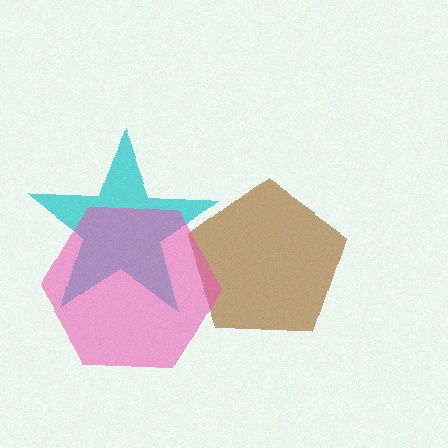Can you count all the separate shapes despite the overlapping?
Yes, there are 3 separate shapes.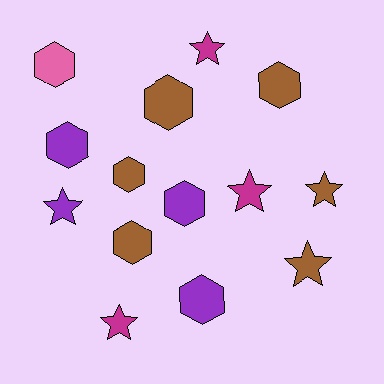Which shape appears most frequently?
Hexagon, with 8 objects.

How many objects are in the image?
There are 14 objects.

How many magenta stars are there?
There are 3 magenta stars.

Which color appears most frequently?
Brown, with 6 objects.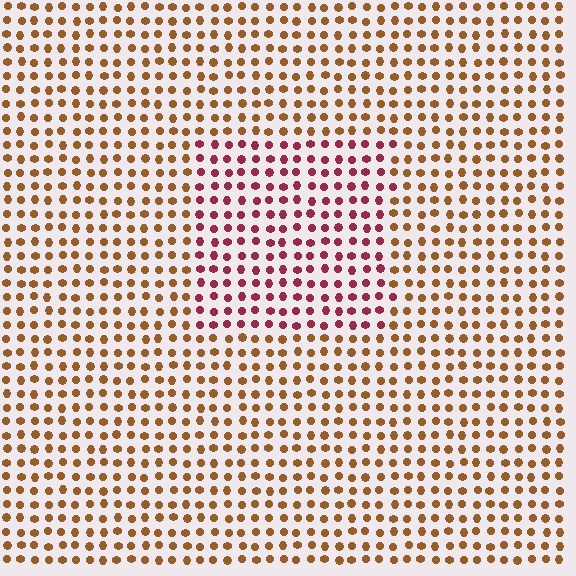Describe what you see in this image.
The image is filled with small brown elements in a uniform arrangement. A rectangle-shaped region is visible where the elements are tinted to a slightly different hue, forming a subtle color boundary.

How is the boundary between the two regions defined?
The boundary is defined purely by a slight shift in hue (about 46 degrees). Spacing, size, and orientation are identical on both sides.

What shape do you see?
I see a rectangle.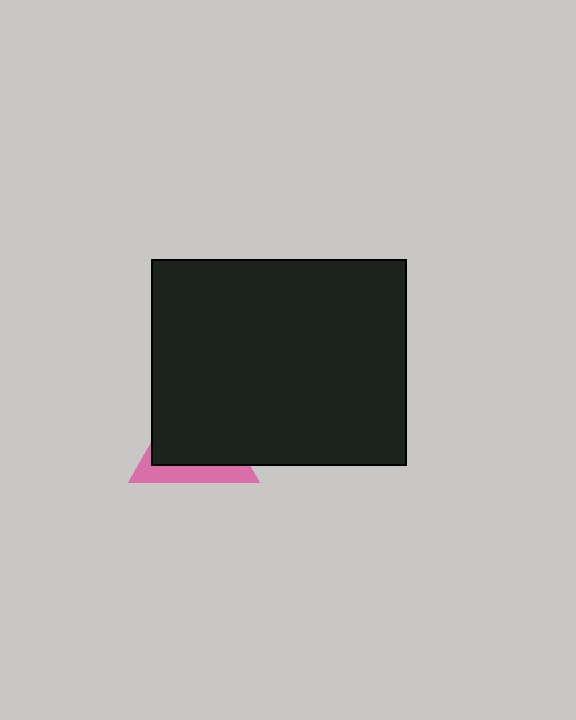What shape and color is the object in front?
The object in front is a black rectangle.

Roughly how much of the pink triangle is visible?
A small part of it is visible (roughly 31%).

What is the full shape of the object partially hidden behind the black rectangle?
The partially hidden object is a pink triangle.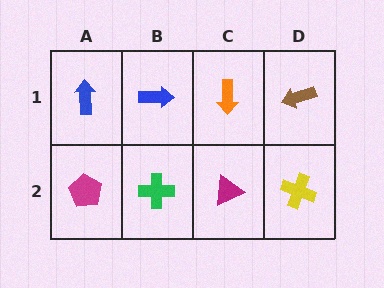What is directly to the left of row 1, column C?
A blue arrow.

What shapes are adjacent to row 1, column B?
A green cross (row 2, column B), a blue arrow (row 1, column A), an orange arrow (row 1, column C).